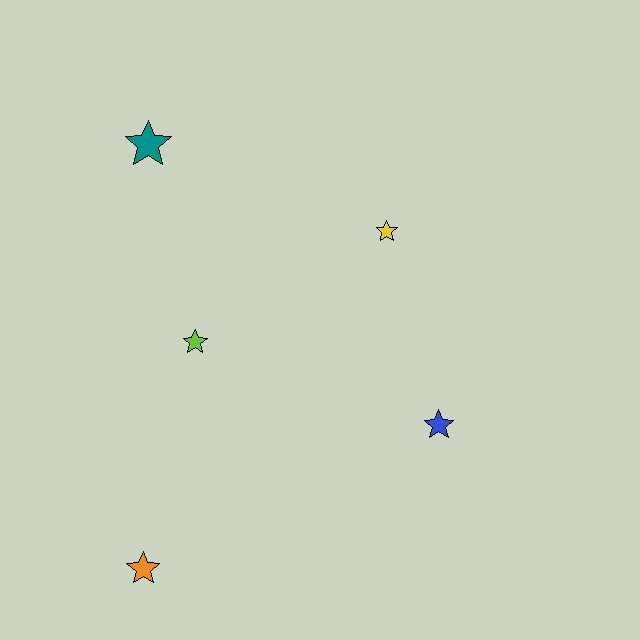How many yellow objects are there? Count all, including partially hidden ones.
There is 1 yellow object.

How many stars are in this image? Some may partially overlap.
There are 5 stars.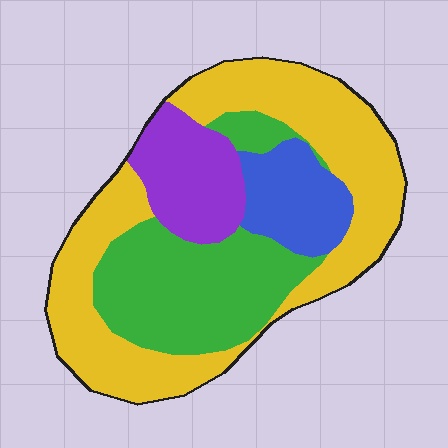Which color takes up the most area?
Yellow, at roughly 45%.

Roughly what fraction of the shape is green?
Green takes up about one quarter (1/4) of the shape.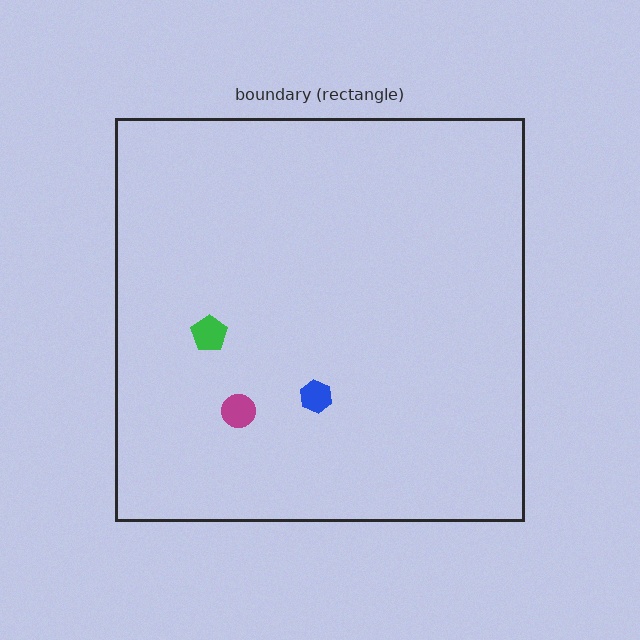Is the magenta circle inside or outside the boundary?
Inside.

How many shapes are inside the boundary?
3 inside, 0 outside.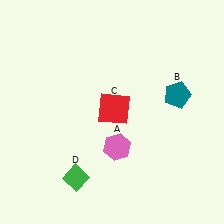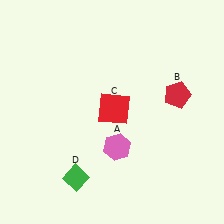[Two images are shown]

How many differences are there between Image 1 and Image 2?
There is 1 difference between the two images.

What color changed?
The pentagon (B) changed from teal in Image 1 to red in Image 2.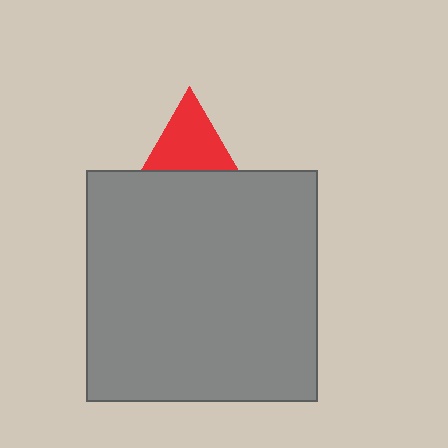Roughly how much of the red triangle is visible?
About half of it is visible (roughly 56%).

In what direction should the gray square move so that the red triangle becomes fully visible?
The gray square should move down. That is the shortest direction to clear the overlap and leave the red triangle fully visible.